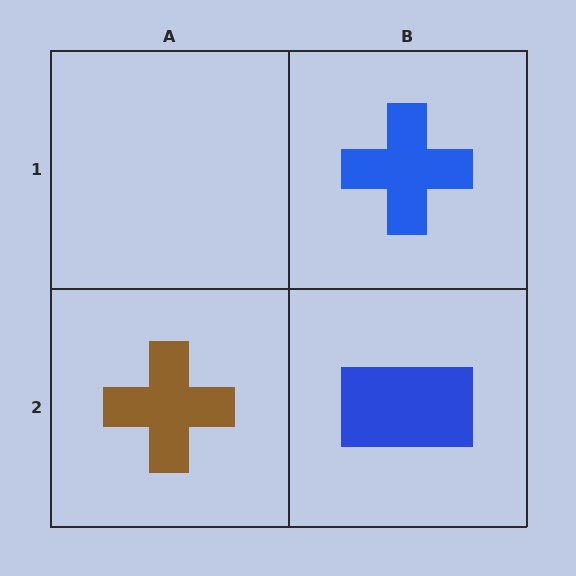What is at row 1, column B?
A blue cross.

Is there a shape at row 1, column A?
No, that cell is empty.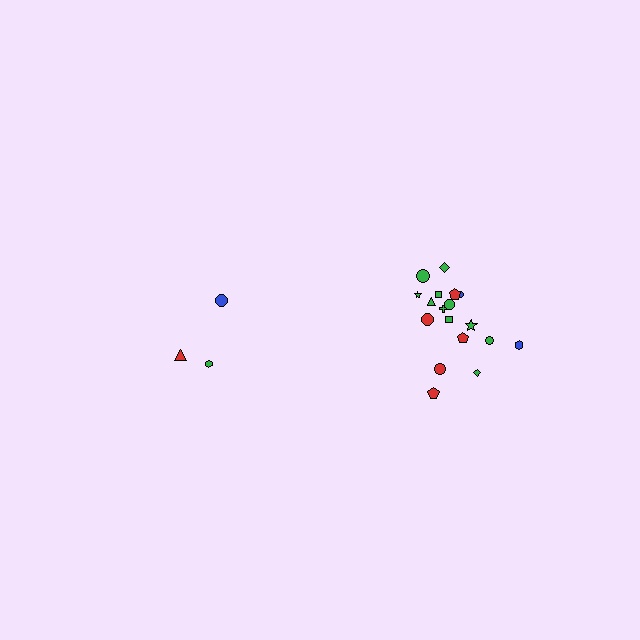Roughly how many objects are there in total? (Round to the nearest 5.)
Roughly 20 objects in total.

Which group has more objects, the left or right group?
The right group.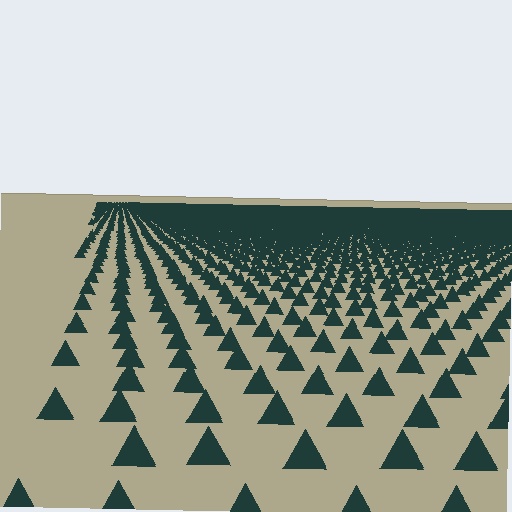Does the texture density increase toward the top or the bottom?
Density increases toward the top.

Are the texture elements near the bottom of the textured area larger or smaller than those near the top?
Larger. Near the bottom, elements are closer to the viewer and appear at a bigger on-screen size.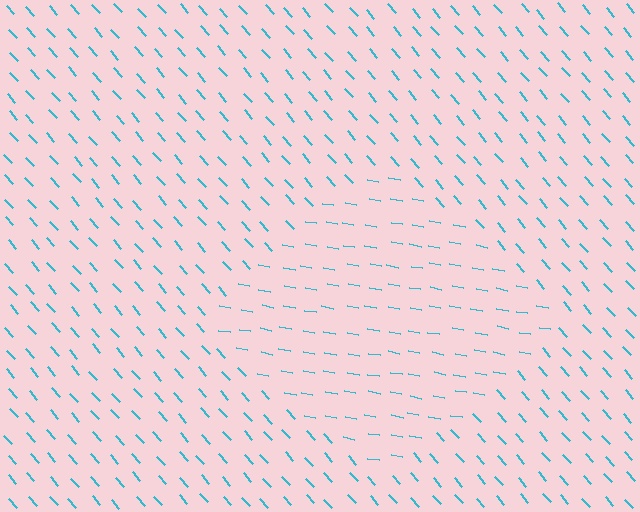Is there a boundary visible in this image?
Yes, there is a texture boundary formed by a change in line orientation.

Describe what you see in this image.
The image is filled with small cyan line segments. A diamond region in the image has lines oriented differently from the surrounding lines, creating a visible texture boundary.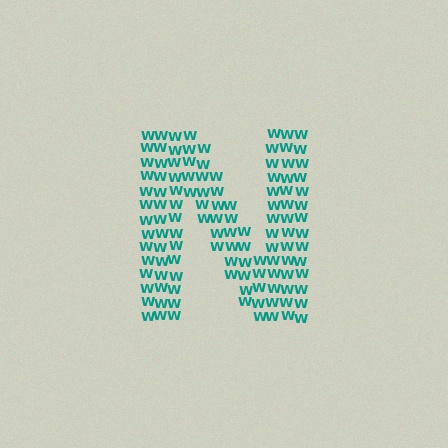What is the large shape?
The large shape is the letter N.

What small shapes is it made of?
It is made of small letter W's.